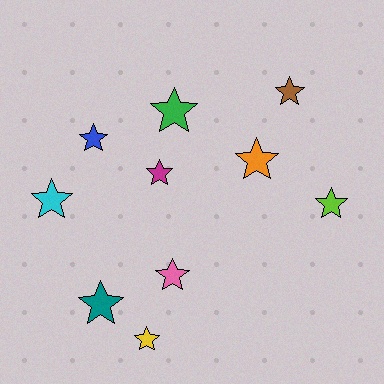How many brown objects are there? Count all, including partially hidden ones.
There is 1 brown object.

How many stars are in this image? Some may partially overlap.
There are 10 stars.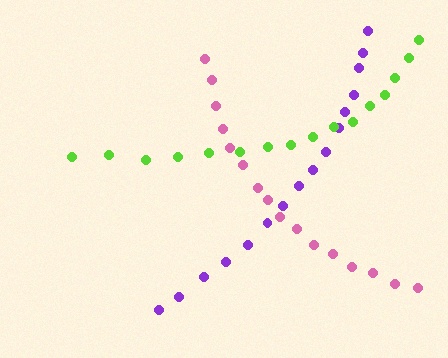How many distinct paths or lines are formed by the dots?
There are 3 distinct paths.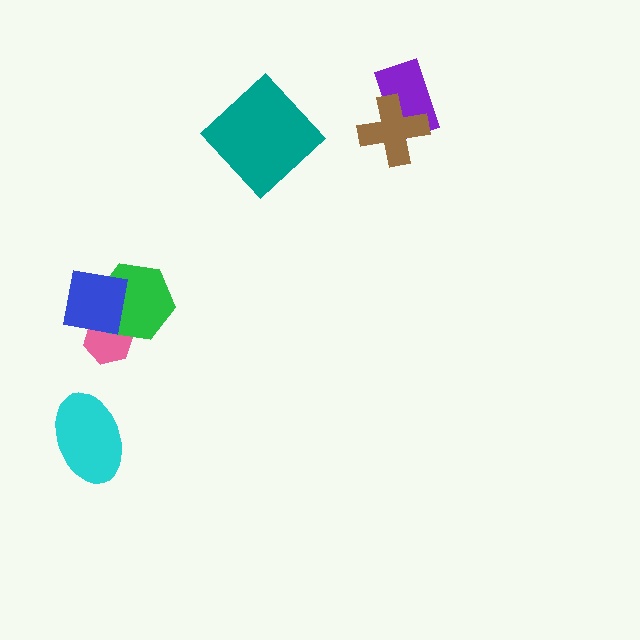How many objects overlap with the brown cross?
1 object overlaps with the brown cross.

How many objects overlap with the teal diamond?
0 objects overlap with the teal diamond.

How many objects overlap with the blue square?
2 objects overlap with the blue square.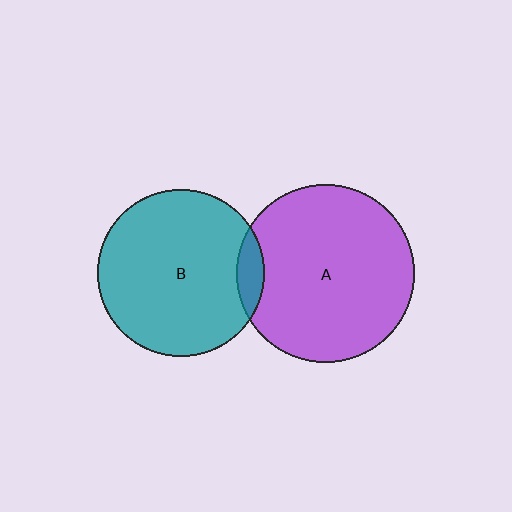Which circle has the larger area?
Circle A (purple).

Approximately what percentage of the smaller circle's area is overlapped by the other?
Approximately 10%.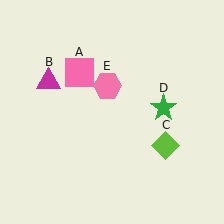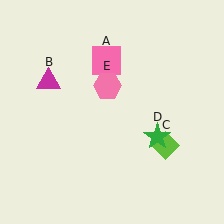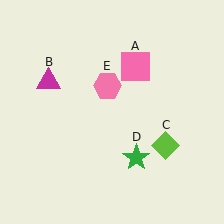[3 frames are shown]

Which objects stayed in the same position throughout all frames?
Magenta triangle (object B) and lime diamond (object C) and pink hexagon (object E) remained stationary.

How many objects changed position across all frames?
2 objects changed position: pink square (object A), green star (object D).